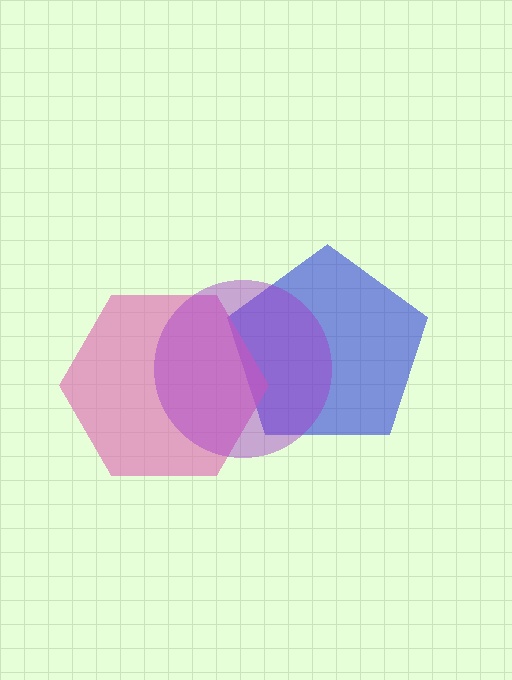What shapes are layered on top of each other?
The layered shapes are: a blue pentagon, a pink hexagon, a purple circle.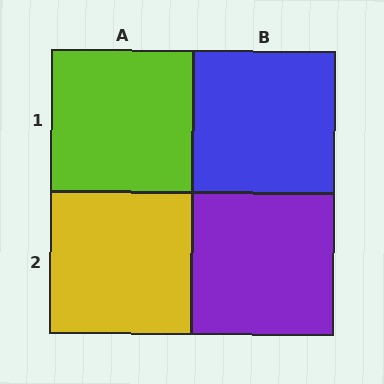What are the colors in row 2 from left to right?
Yellow, purple.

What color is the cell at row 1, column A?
Lime.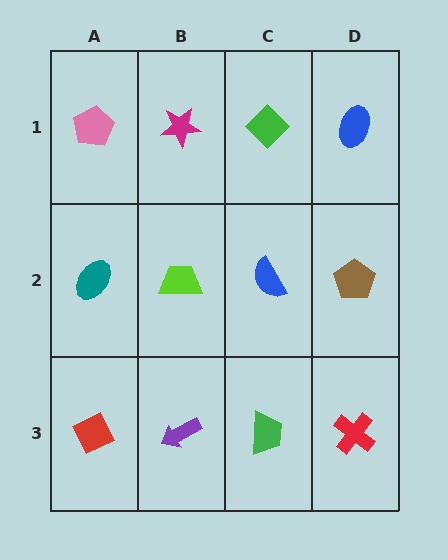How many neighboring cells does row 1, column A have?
2.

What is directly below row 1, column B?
A lime trapezoid.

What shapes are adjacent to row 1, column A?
A teal ellipse (row 2, column A), a magenta star (row 1, column B).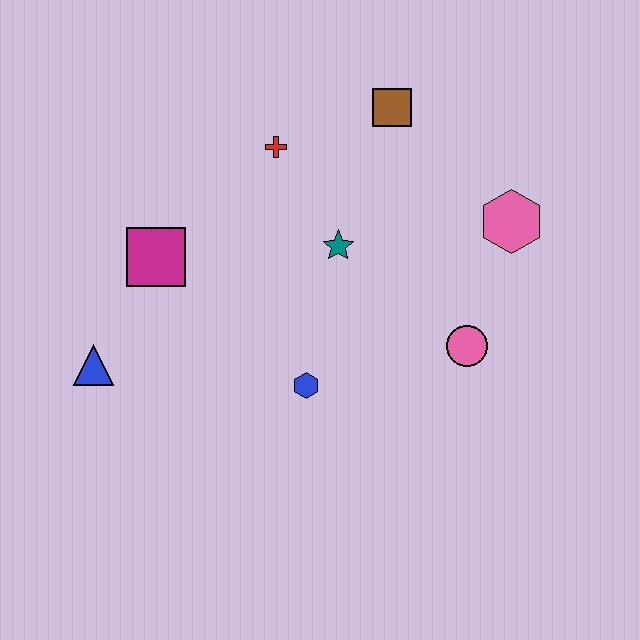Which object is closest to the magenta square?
The blue triangle is closest to the magenta square.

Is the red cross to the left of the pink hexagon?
Yes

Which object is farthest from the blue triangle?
The pink hexagon is farthest from the blue triangle.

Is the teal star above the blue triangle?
Yes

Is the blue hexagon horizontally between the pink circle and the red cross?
Yes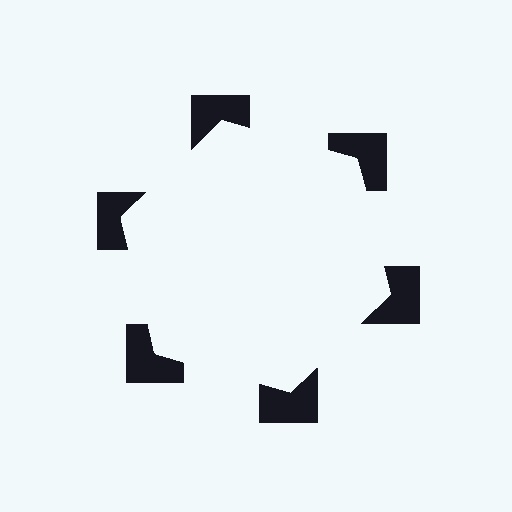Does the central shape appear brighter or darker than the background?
It typically appears slightly brighter than the background, even though no actual brightness change is drawn.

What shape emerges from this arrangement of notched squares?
An illusory hexagon — its edges are inferred from the aligned wedge cuts in the notched squares, not physically drawn.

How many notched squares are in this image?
There are 6 — one at each vertex of the illusory hexagon.